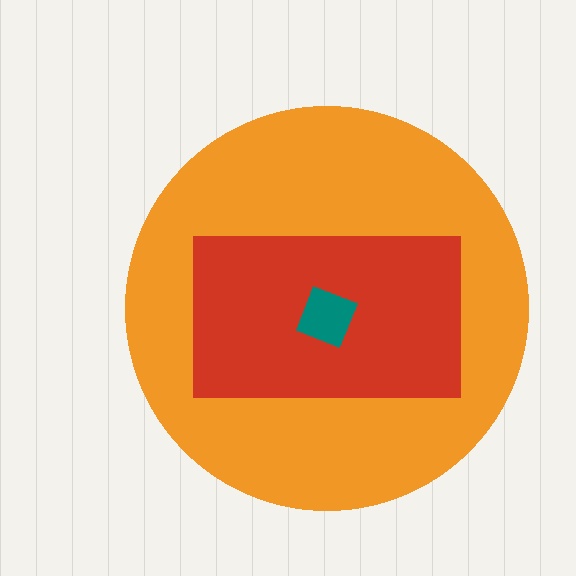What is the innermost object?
The teal diamond.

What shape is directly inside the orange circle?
The red rectangle.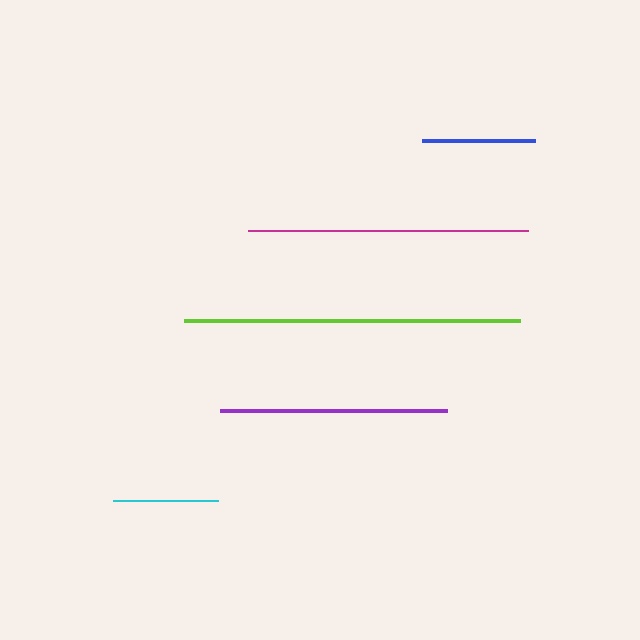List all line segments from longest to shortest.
From longest to shortest: lime, magenta, purple, blue, cyan.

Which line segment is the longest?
The lime line is the longest at approximately 336 pixels.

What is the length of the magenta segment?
The magenta segment is approximately 280 pixels long.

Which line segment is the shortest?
The cyan line is the shortest at approximately 105 pixels.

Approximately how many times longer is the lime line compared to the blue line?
The lime line is approximately 3.0 times the length of the blue line.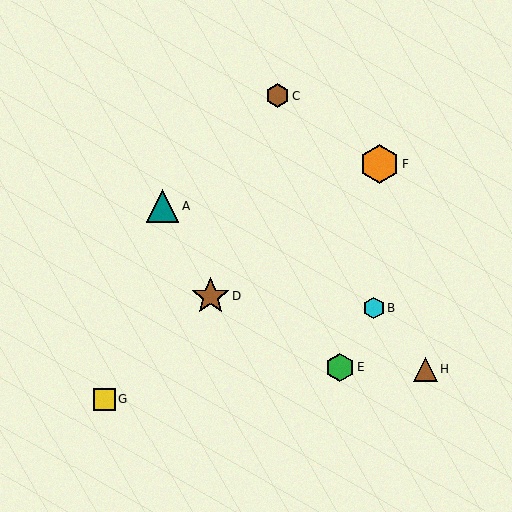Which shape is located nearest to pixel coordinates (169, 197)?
The teal triangle (labeled A) at (163, 206) is nearest to that location.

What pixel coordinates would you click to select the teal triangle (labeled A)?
Click at (163, 206) to select the teal triangle A.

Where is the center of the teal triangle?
The center of the teal triangle is at (163, 206).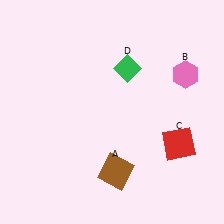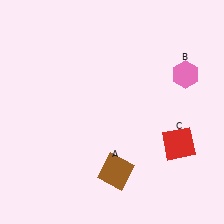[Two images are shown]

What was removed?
The green diamond (D) was removed in Image 2.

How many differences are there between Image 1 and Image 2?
There is 1 difference between the two images.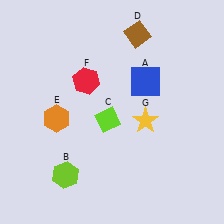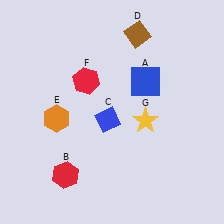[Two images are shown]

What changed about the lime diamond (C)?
In Image 1, C is lime. In Image 2, it changed to blue.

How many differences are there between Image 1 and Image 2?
There are 2 differences between the two images.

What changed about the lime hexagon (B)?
In Image 1, B is lime. In Image 2, it changed to red.